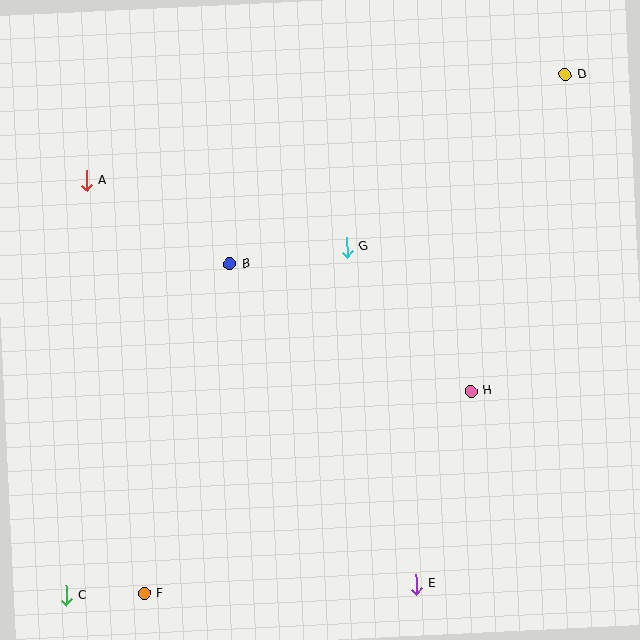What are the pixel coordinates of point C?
Point C is at (66, 595).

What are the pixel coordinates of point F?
Point F is at (144, 594).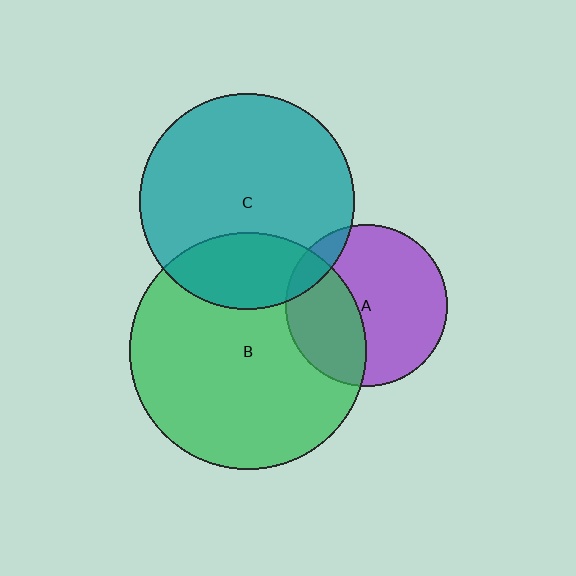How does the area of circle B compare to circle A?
Approximately 2.1 times.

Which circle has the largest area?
Circle B (green).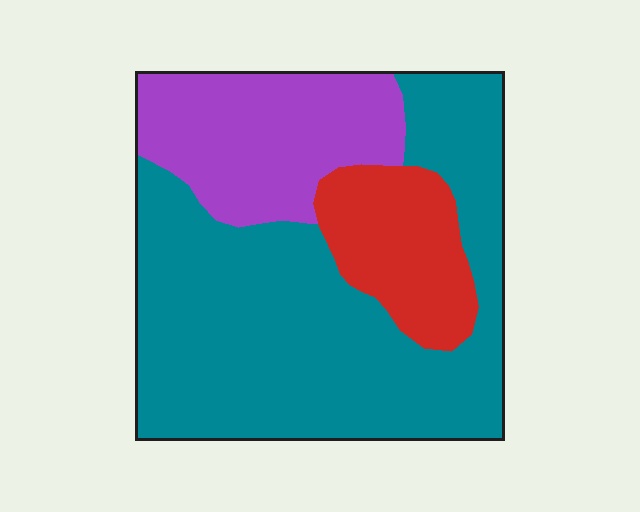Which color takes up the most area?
Teal, at roughly 60%.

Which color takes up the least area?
Red, at roughly 15%.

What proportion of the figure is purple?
Purple covers 24% of the figure.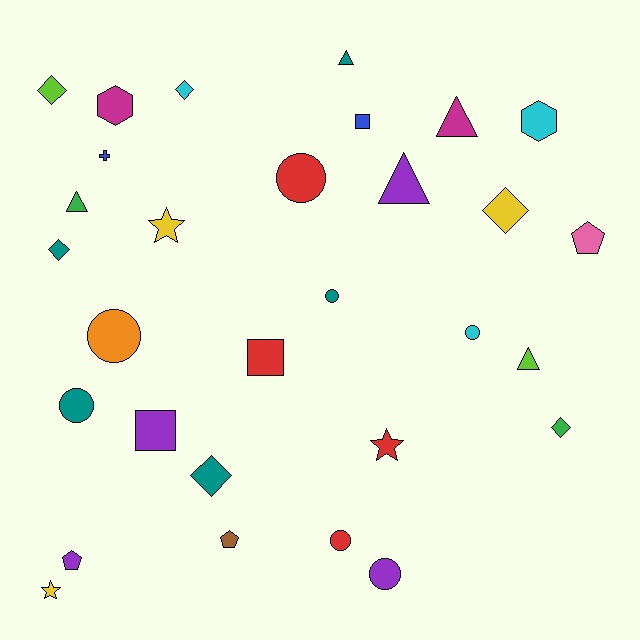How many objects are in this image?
There are 30 objects.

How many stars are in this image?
There are 3 stars.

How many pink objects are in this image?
There is 1 pink object.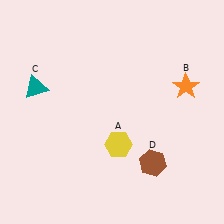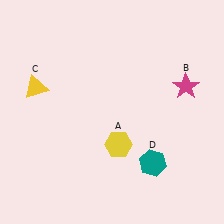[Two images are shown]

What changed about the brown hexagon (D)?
In Image 1, D is brown. In Image 2, it changed to teal.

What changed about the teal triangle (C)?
In Image 1, C is teal. In Image 2, it changed to yellow.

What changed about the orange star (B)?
In Image 1, B is orange. In Image 2, it changed to magenta.